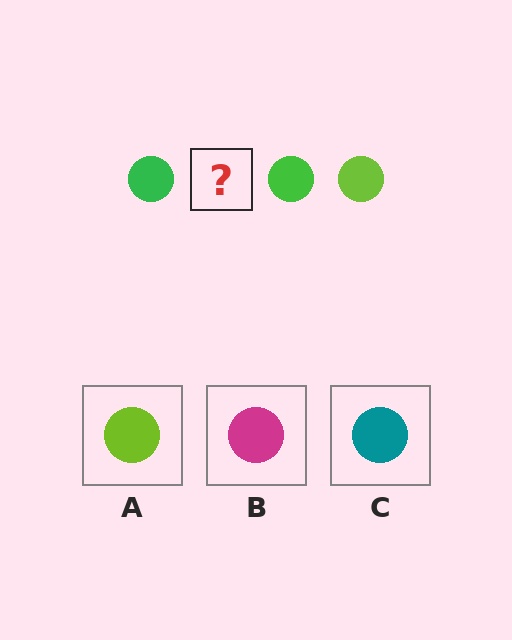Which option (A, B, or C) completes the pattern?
A.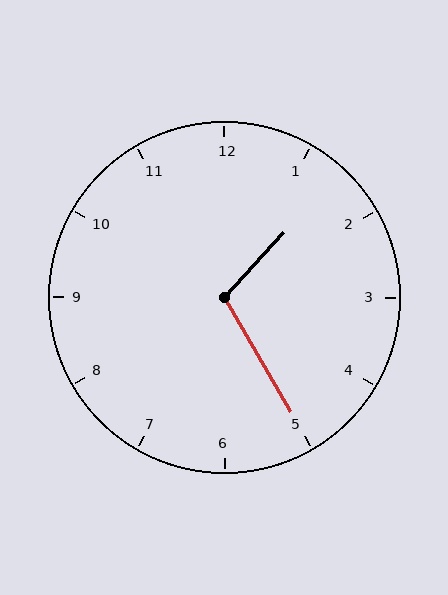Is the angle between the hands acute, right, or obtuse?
It is obtuse.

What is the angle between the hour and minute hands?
Approximately 108 degrees.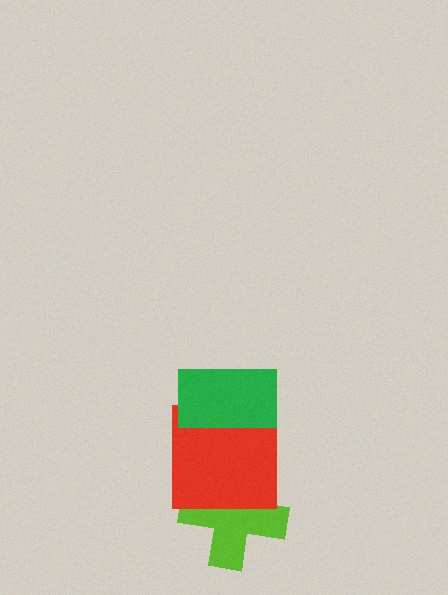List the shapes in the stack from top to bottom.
From top to bottom: the green rectangle, the red square, the lime cross.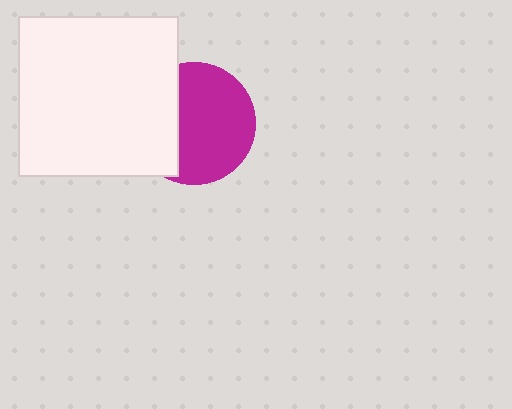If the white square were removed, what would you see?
You would see the complete magenta circle.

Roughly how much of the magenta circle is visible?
Most of it is visible (roughly 65%).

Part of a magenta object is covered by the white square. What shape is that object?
It is a circle.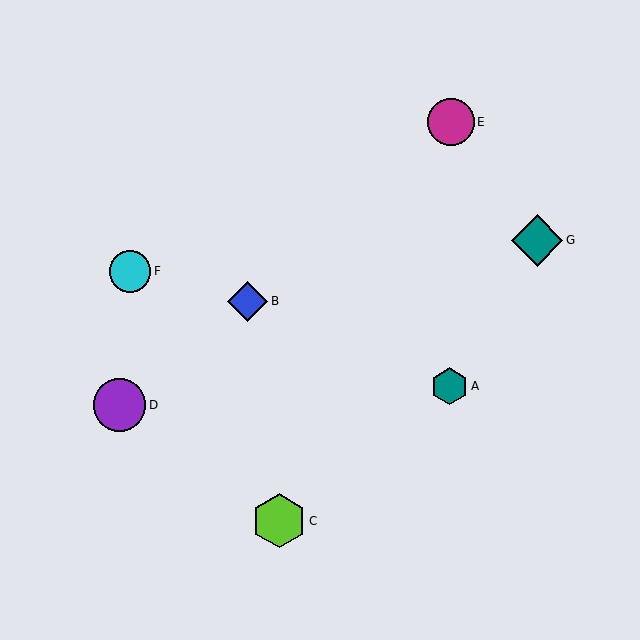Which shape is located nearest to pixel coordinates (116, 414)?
The purple circle (labeled D) at (120, 405) is nearest to that location.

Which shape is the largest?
The lime hexagon (labeled C) is the largest.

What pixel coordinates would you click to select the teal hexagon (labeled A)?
Click at (449, 386) to select the teal hexagon A.